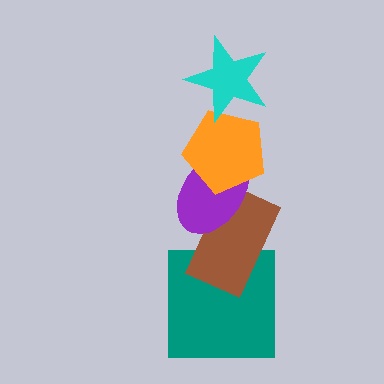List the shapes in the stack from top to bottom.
From top to bottom: the cyan star, the orange pentagon, the purple ellipse, the brown rectangle, the teal square.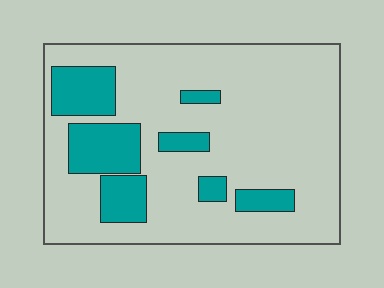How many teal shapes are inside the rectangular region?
7.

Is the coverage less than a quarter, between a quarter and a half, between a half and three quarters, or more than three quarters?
Less than a quarter.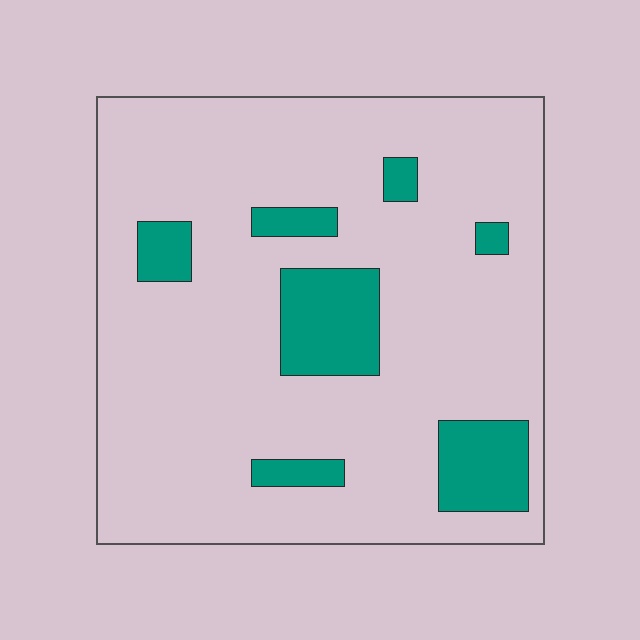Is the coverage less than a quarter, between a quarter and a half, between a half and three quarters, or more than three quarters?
Less than a quarter.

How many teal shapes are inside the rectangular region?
7.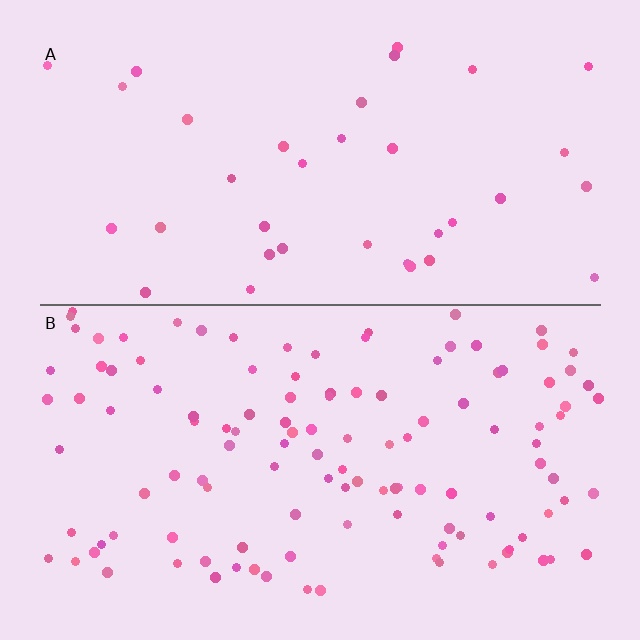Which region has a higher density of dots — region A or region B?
B (the bottom).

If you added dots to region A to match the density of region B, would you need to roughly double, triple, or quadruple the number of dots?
Approximately triple.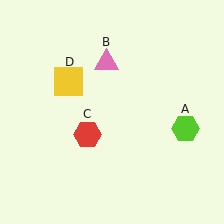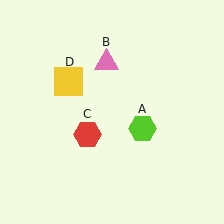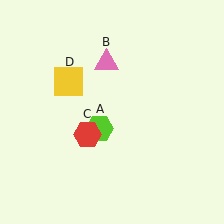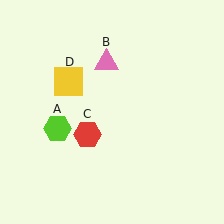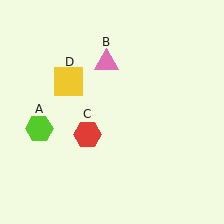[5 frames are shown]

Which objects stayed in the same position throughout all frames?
Pink triangle (object B) and red hexagon (object C) and yellow square (object D) remained stationary.